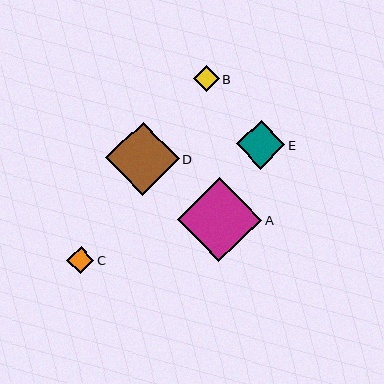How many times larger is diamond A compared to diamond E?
Diamond A is approximately 1.7 times the size of diamond E.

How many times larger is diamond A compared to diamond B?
Diamond A is approximately 3.2 times the size of diamond B.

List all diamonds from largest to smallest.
From largest to smallest: A, D, E, C, B.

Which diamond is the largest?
Diamond A is the largest with a size of approximately 84 pixels.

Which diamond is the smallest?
Diamond B is the smallest with a size of approximately 26 pixels.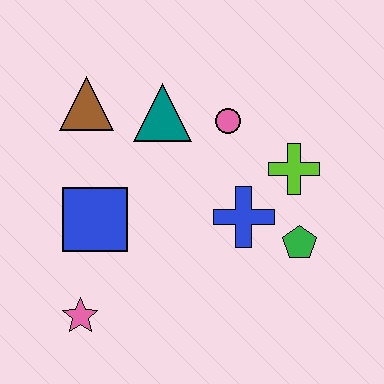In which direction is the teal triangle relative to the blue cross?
The teal triangle is above the blue cross.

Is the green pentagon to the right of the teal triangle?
Yes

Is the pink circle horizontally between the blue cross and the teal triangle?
Yes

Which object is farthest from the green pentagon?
The brown triangle is farthest from the green pentagon.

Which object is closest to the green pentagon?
The blue cross is closest to the green pentagon.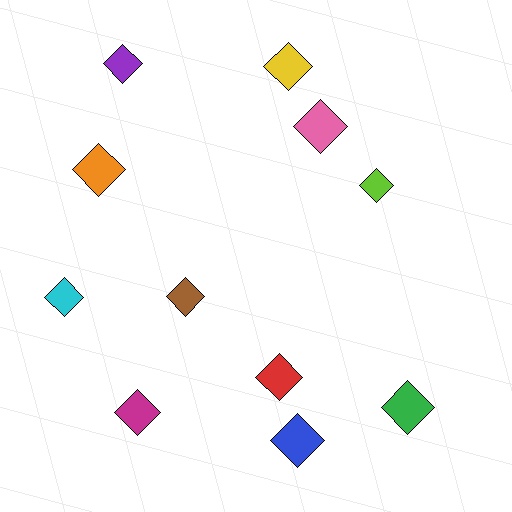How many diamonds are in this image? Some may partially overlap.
There are 11 diamonds.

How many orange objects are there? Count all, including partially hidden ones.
There is 1 orange object.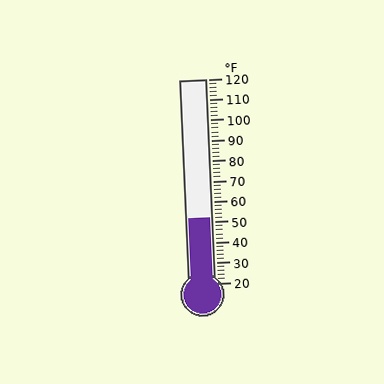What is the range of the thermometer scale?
The thermometer scale ranges from 20°F to 120°F.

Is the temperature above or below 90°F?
The temperature is below 90°F.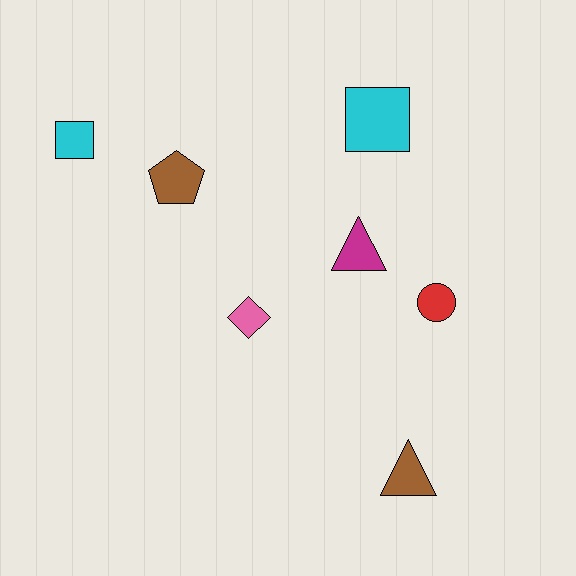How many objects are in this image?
There are 7 objects.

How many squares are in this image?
There are 2 squares.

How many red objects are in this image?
There is 1 red object.